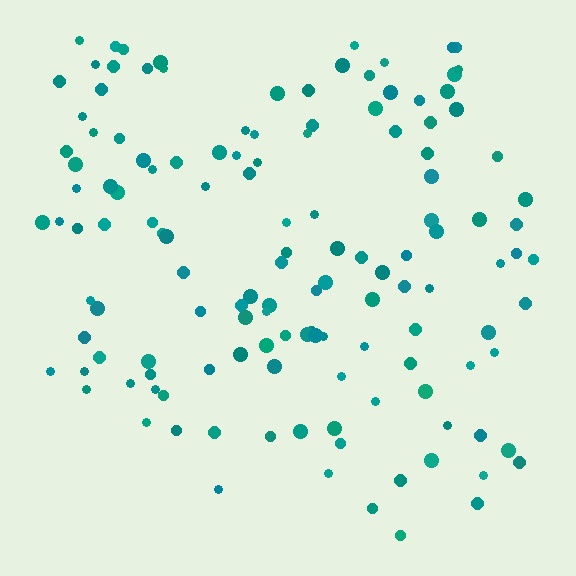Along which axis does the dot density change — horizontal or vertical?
Vertical.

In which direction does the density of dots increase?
From bottom to top, with the top side densest.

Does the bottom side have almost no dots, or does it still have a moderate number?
Still a moderate number, just noticeably fewer than the top.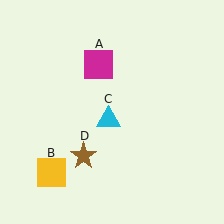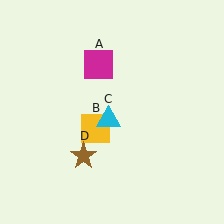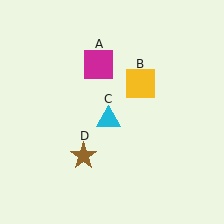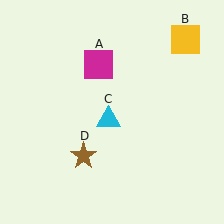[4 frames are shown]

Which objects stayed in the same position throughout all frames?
Magenta square (object A) and cyan triangle (object C) and brown star (object D) remained stationary.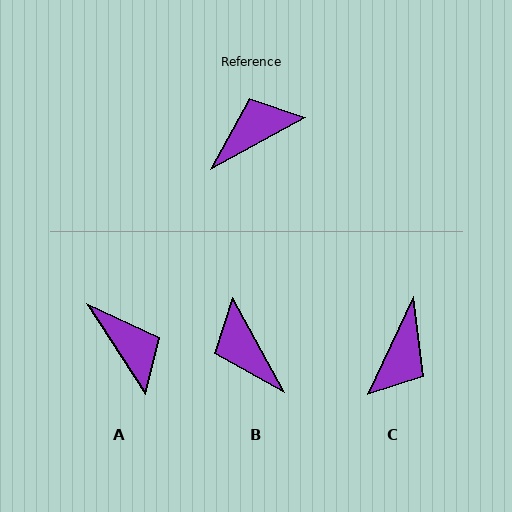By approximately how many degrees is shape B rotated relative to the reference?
Approximately 90 degrees counter-clockwise.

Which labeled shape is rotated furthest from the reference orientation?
C, about 144 degrees away.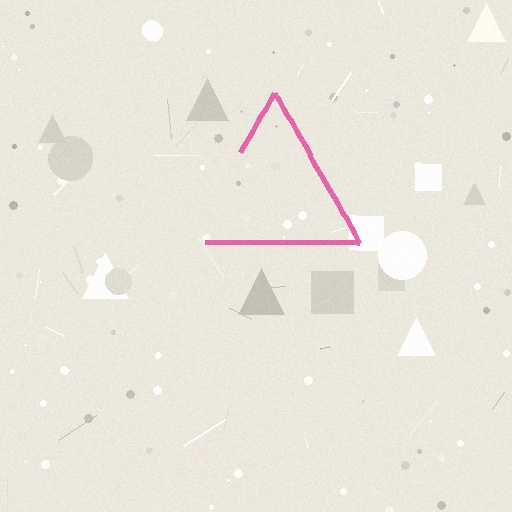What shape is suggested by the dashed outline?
The dashed outline suggests a triangle.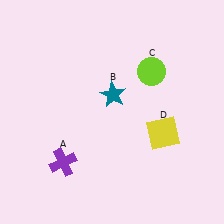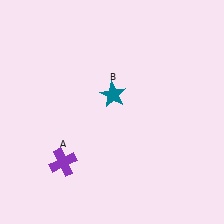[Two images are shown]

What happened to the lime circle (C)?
The lime circle (C) was removed in Image 2. It was in the top-right area of Image 1.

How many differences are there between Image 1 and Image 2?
There are 2 differences between the two images.